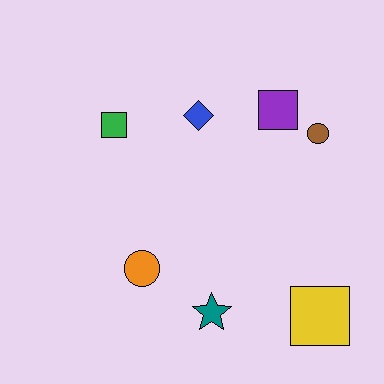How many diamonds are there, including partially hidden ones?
There is 1 diamond.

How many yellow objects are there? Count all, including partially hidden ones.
There is 1 yellow object.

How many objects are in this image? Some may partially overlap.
There are 7 objects.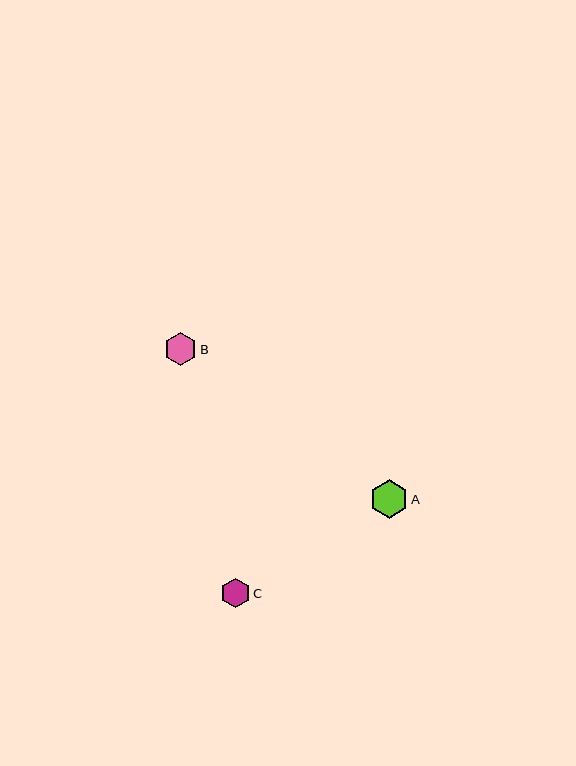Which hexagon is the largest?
Hexagon A is the largest with a size of approximately 38 pixels.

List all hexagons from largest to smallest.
From largest to smallest: A, B, C.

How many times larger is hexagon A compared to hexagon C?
Hexagon A is approximately 1.3 times the size of hexagon C.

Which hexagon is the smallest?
Hexagon C is the smallest with a size of approximately 30 pixels.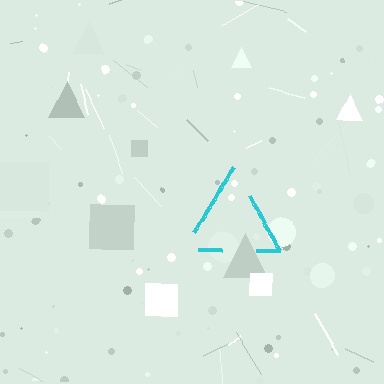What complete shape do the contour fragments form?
The contour fragments form a triangle.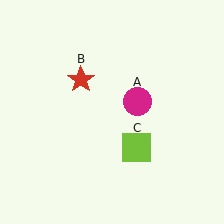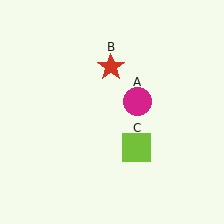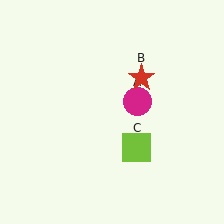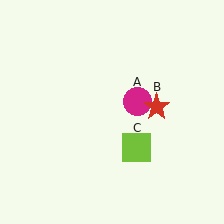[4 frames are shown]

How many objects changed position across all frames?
1 object changed position: red star (object B).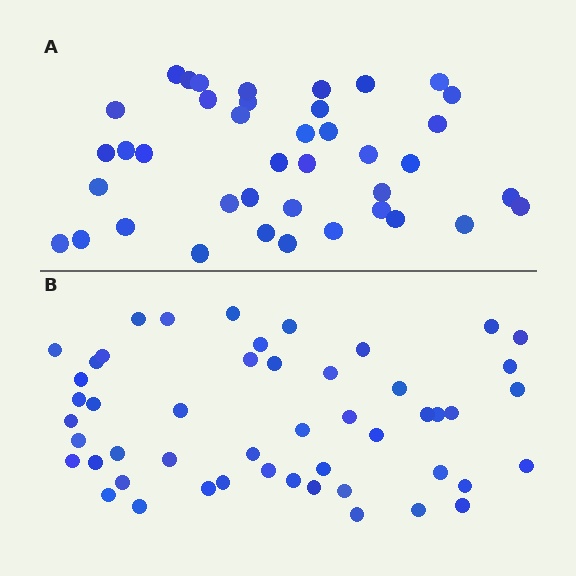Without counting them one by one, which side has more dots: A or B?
Region B (the bottom region) has more dots.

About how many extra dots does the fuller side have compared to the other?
Region B has roughly 10 or so more dots than region A.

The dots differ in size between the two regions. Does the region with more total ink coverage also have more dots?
No. Region A has more total ink coverage because its dots are larger, but region B actually contains more individual dots. Total area can be misleading — the number of items is what matters here.